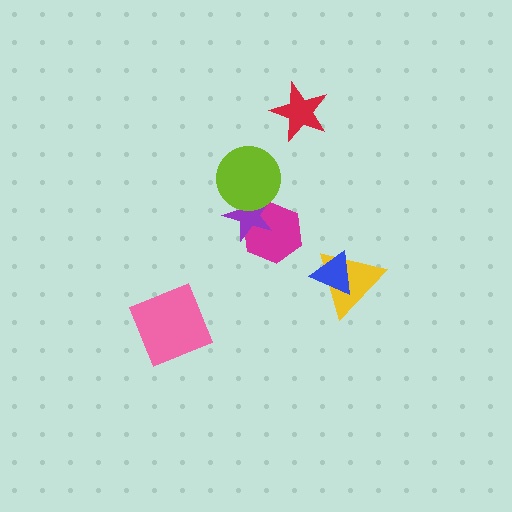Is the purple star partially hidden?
Yes, it is partially covered by another shape.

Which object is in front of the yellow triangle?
The blue triangle is in front of the yellow triangle.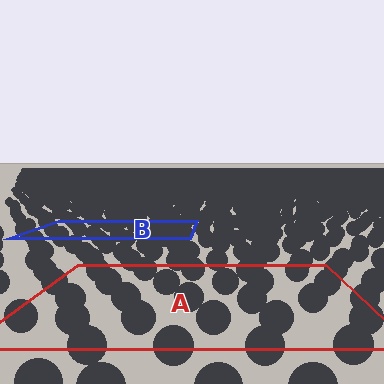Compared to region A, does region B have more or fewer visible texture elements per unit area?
Region B has more texture elements per unit area — they are packed more densely because it is farther away.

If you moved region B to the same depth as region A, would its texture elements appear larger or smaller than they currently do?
They would appear larger. At a closer depth, the same texture elements are projected at a bigger on-screen size.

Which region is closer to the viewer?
Region A is closer. The texture elements there are larger and more spread out.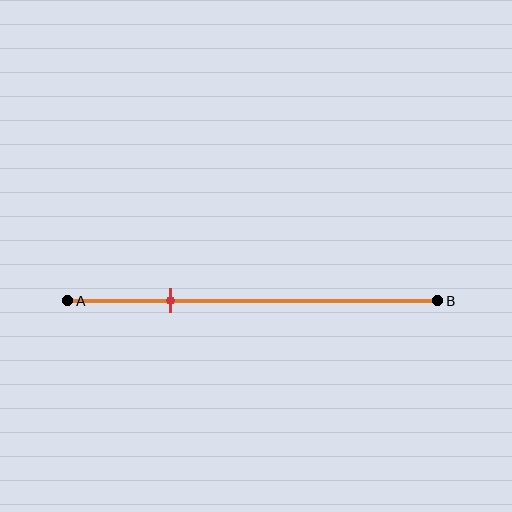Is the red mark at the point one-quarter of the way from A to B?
Yes, the mark is approximately at the one-quarter point.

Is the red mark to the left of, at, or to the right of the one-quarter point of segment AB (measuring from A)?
The red mark is approximately at the one-quarter point of segment AB.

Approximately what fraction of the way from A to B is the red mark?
The red mark is approximately 30% of the way from A to B.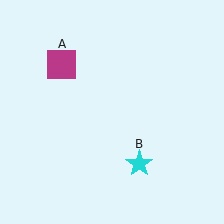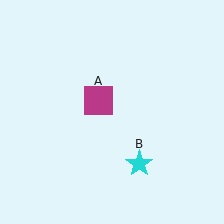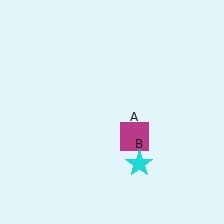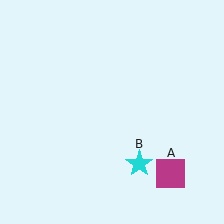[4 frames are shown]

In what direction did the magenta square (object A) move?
The magenta square (object A) moved down and to the right.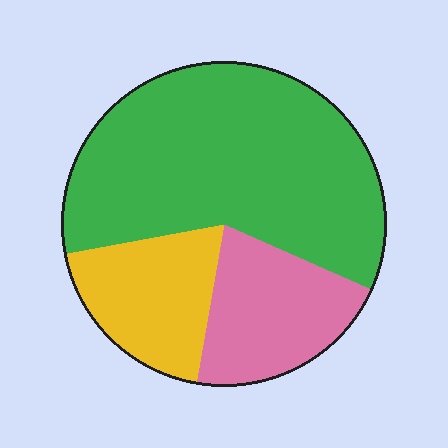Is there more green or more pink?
Green.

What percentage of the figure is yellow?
Yellow takes up between a sixth and a third of the figure.